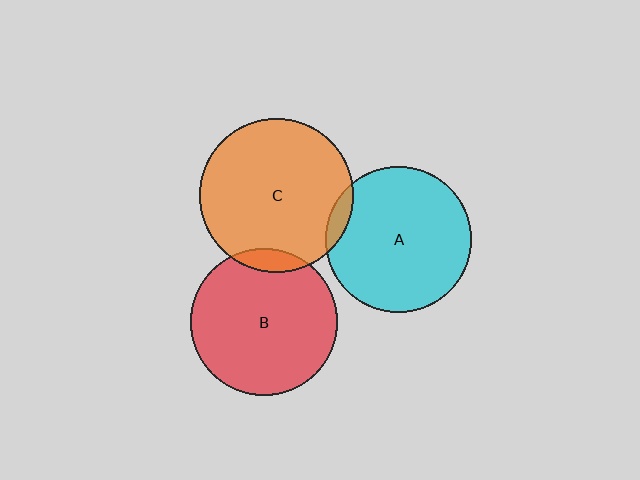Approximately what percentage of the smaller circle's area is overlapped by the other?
Approximately 10%.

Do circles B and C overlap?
Yes.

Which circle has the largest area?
Circle C (orange).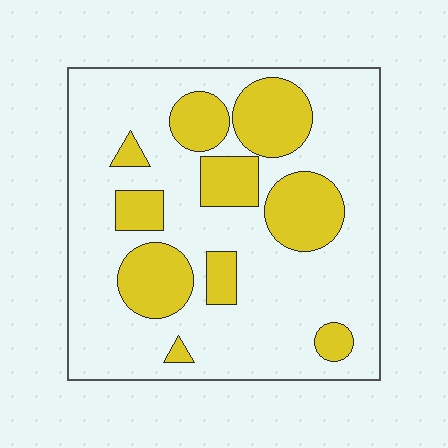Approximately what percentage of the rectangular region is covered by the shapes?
Approximately 25%.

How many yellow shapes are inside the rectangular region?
10.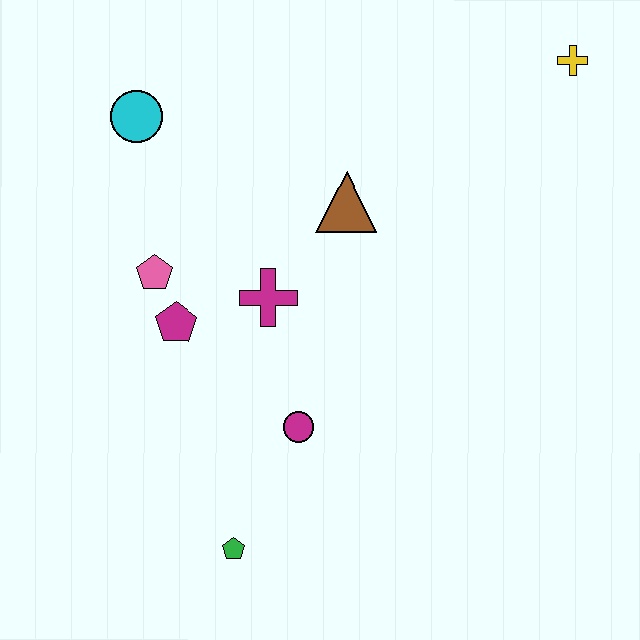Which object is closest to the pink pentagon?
The magenta pentagon is closest to the pink pentagon.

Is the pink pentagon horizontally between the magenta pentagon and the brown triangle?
No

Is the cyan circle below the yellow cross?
Yes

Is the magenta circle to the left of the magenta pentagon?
No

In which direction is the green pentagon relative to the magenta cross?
The green pentagon is below the magenta cross.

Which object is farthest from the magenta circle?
The yellow cross is farthest from the magenta circle.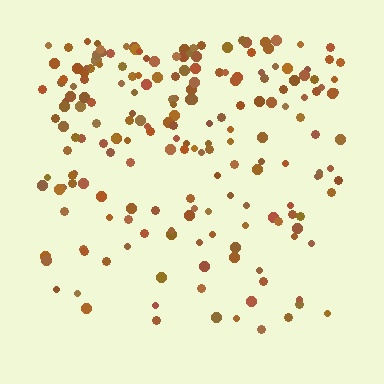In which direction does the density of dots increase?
From bottom to top, with the top side densest.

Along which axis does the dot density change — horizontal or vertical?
Vertical.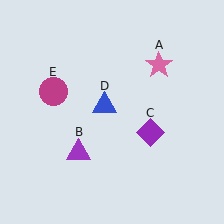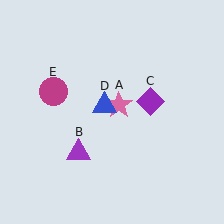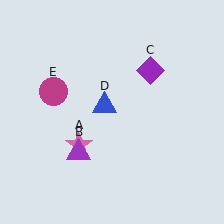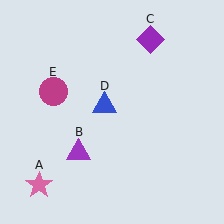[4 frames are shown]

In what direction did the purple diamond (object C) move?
The purple diamond (object C) moved up.